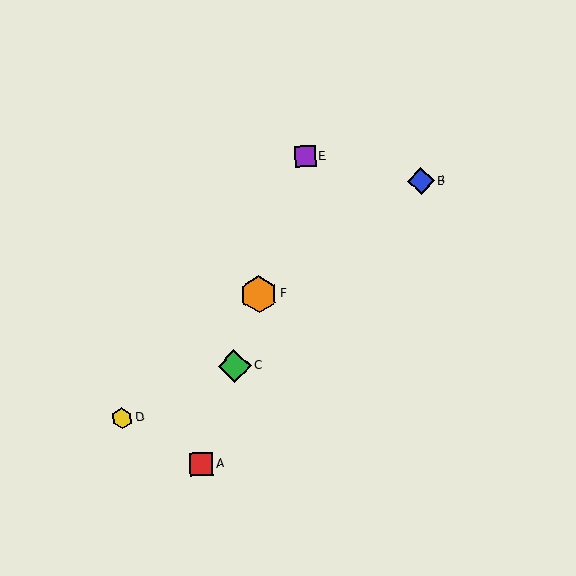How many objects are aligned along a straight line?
4 objects (A, C, E, F) are aligned along a straight line.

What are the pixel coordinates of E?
Object E is at (305, 156).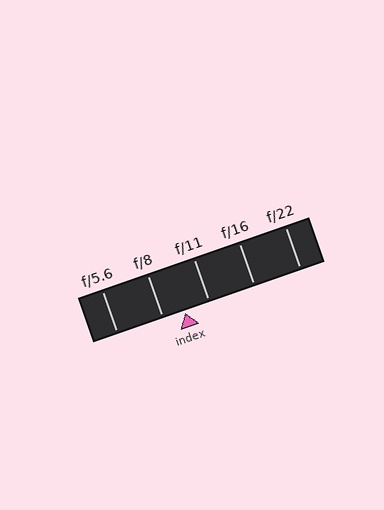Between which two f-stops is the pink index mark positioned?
The index mark is between f/8 and f/11.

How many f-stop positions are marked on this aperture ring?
There are 5 f-stop positions marked.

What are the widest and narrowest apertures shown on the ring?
The widest aperture shown is f/5.6 and the narrowest is f/22.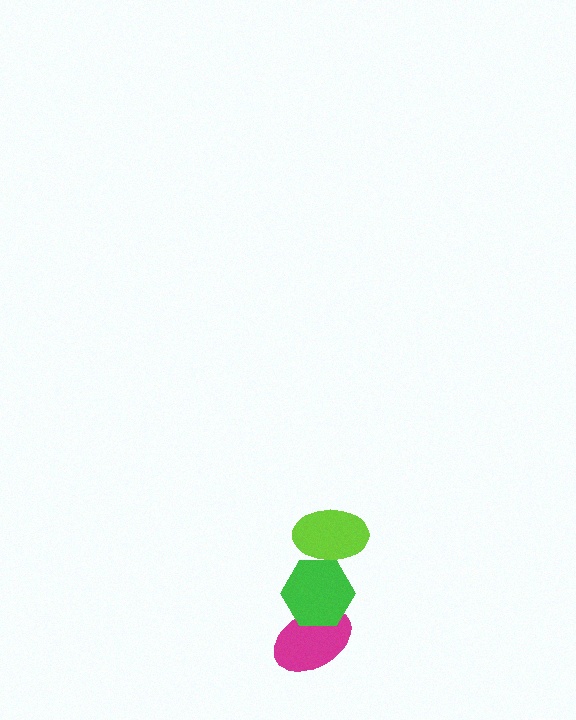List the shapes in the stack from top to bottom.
From top to bottom: the lime ellipse, the green hexagon, the magenta ellipse.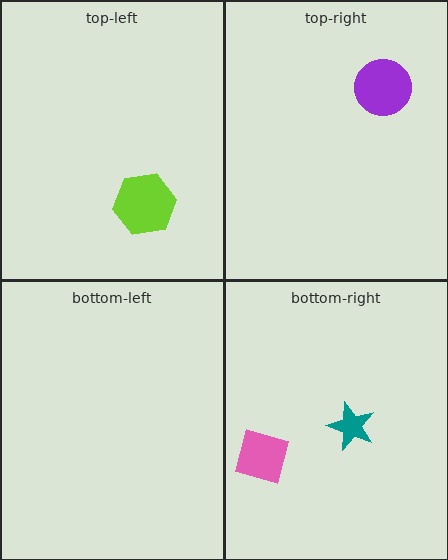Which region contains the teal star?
The bottom-right region.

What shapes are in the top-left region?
The lime hexagon.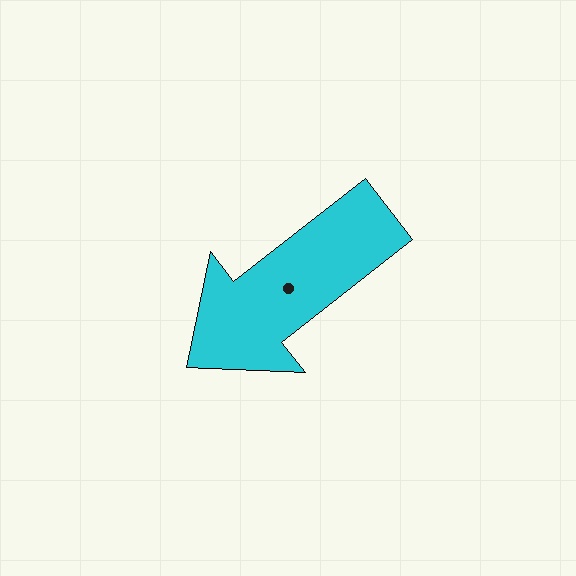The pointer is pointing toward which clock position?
Roughly 8 o'clock.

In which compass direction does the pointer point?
Southwest.